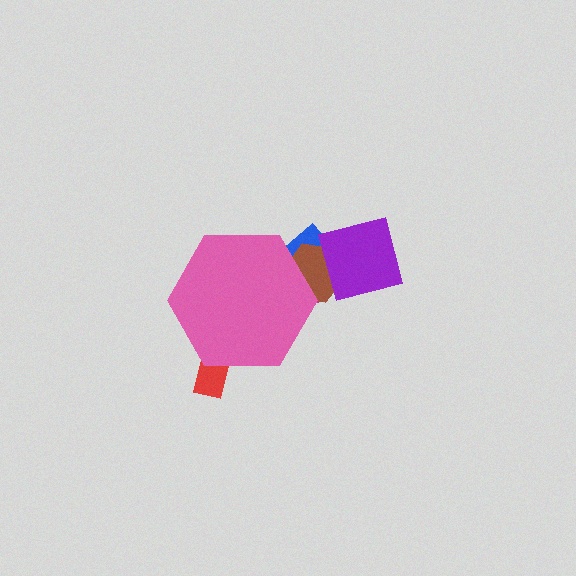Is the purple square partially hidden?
No, the purple square is fully visible.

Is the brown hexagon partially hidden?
Yes, the brown hexagon is partially hidden behind the pink hexagon.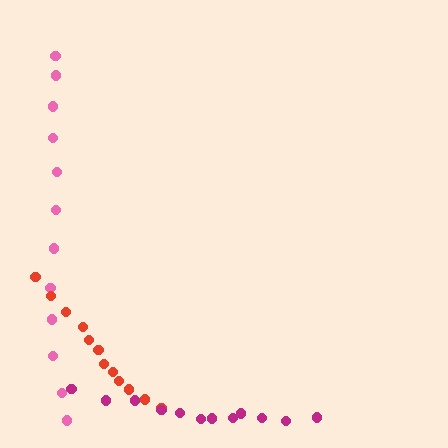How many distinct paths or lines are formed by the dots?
There are 3 distinct paths.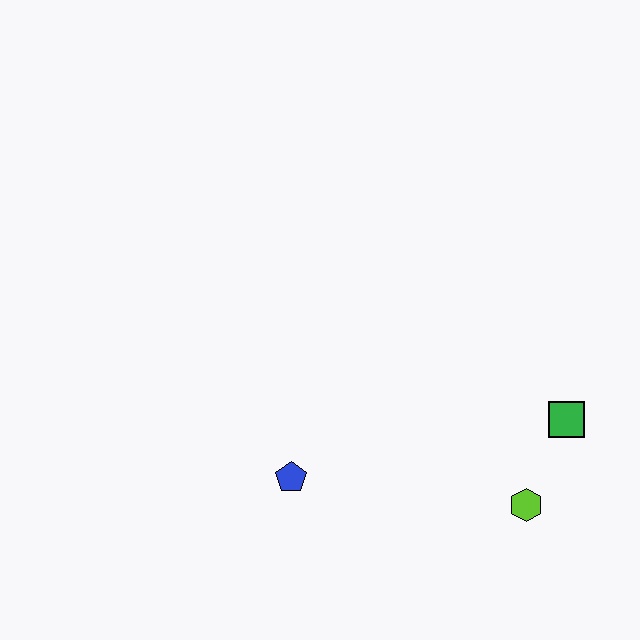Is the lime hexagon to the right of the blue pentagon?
Yes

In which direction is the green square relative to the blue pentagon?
The green square is to the right of the blue pentagon.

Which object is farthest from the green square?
The blue pentagon is farthest from the green square.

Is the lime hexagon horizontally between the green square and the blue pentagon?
Yes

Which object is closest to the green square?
The lime hexagon is closest to the green square.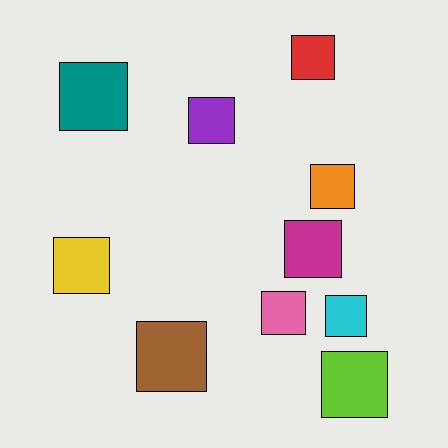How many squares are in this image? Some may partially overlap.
There are 10 squares.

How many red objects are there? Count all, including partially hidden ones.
There is 1 red object.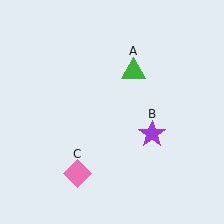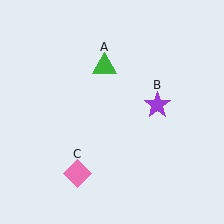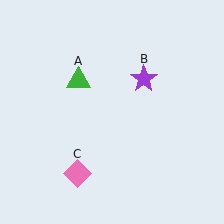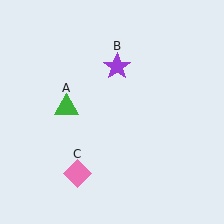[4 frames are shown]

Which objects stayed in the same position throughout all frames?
Pink diamond (object C) remained stationary.